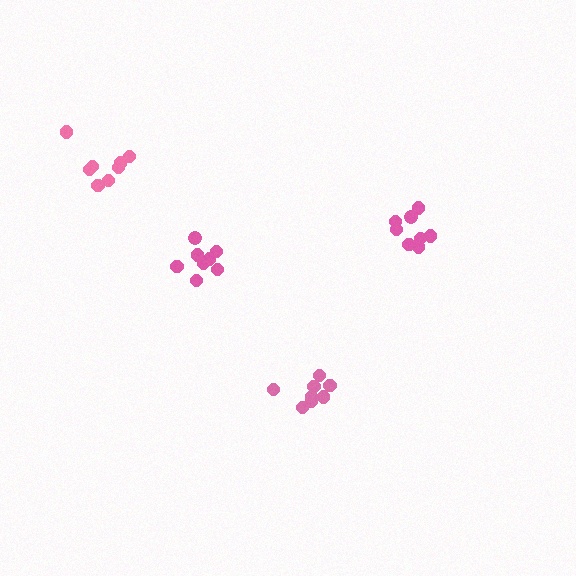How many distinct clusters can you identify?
There are 4 distinct clusters.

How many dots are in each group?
Group 1: 8 dots, Group 2: 8 dots, Group 3: 8 dots, Group 4: 9 dots (33 total).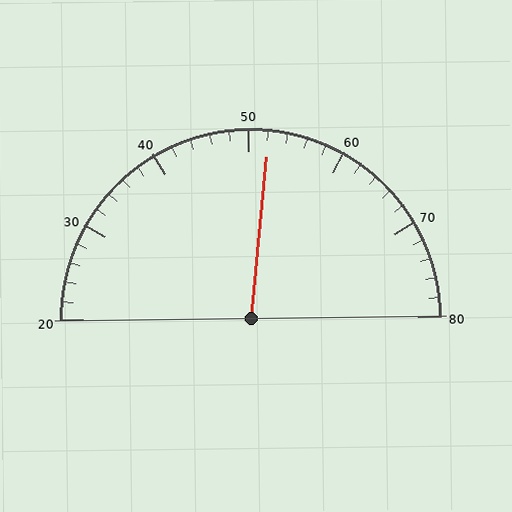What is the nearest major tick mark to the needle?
The nearest major tick mark is 50.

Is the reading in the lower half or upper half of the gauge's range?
The reading is in the upper half of the range (20 to 80).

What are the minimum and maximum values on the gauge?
The gauge ranges from 20 to 80.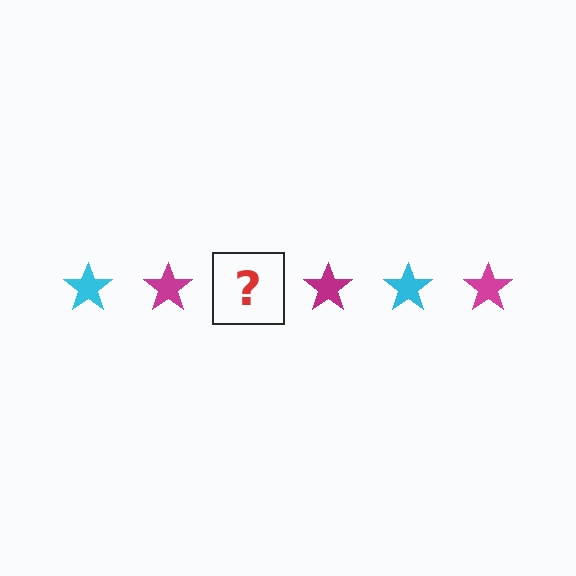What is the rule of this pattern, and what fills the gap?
The rule is that the pattern cycles through cyan, magenta stars. The gap should be filled with a cyan star.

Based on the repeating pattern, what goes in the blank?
The blank should be a cyan star.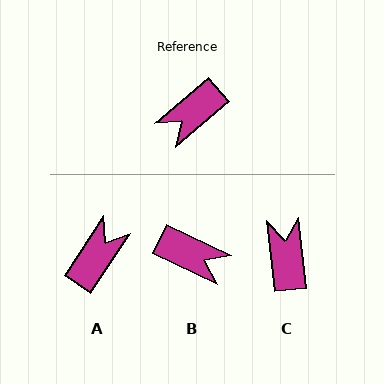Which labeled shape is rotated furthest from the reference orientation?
A, about 164 degrees away.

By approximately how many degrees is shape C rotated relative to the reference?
Approximately 124 degrees clockwise.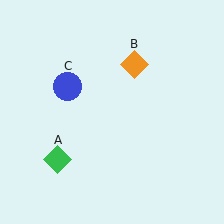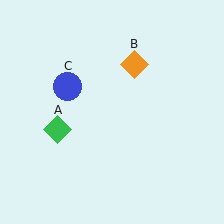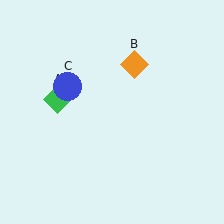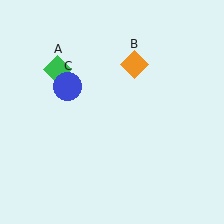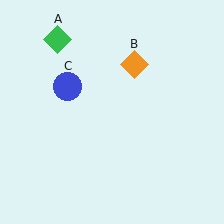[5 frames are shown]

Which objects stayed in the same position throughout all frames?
Orange diamond (object B) and blue circle (object C) remained stationary.